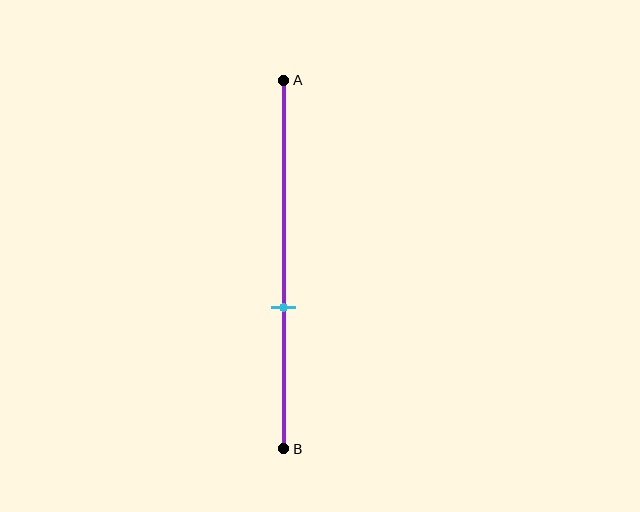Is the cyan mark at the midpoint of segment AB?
No, the mark is at about 60% from A, not at the 50% midpoint.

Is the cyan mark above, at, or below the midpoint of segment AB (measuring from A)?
The cyan mark is below the midpoint of segment AB.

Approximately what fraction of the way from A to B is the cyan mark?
The cyan mark is approximately 60% of the way from A to B.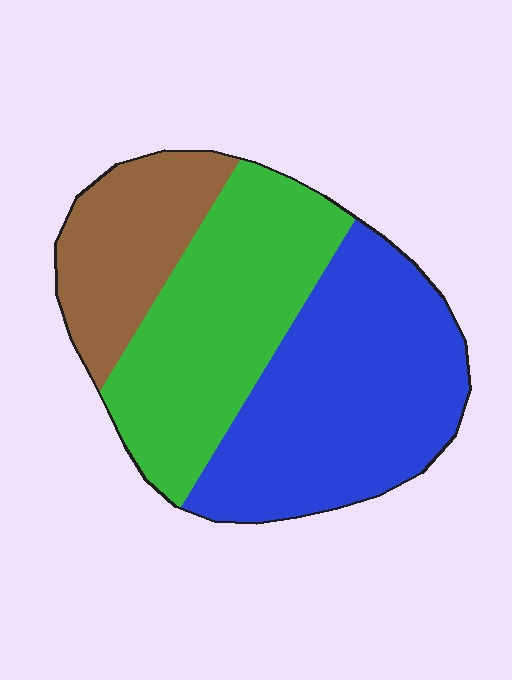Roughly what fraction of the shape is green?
Green covers 36% of the shape.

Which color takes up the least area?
Brown, at roughly 20%.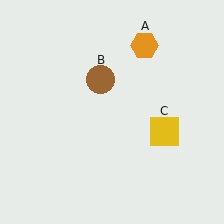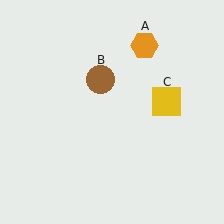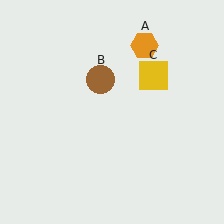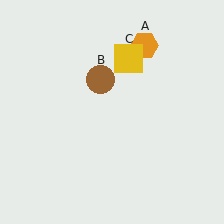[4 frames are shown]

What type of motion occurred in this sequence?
The yellow square (object C) rotated counterclockwise around the center of the scene.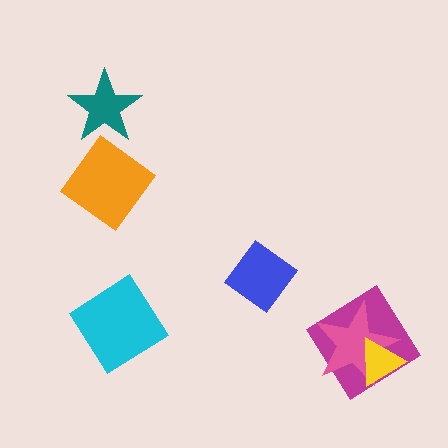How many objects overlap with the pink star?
2 objects overlap with the pink star.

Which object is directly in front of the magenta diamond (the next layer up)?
The pink star is directly in front of the magenta diamond.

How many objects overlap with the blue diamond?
0 objects overlap with the blue diamond.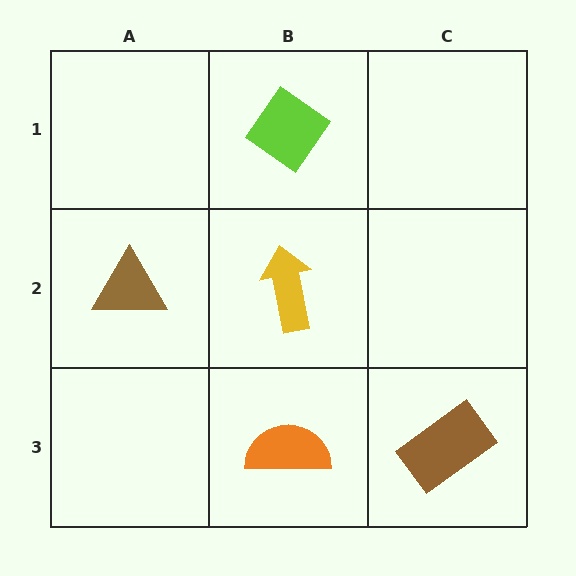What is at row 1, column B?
A lime diamond.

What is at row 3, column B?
An orange semicircle.